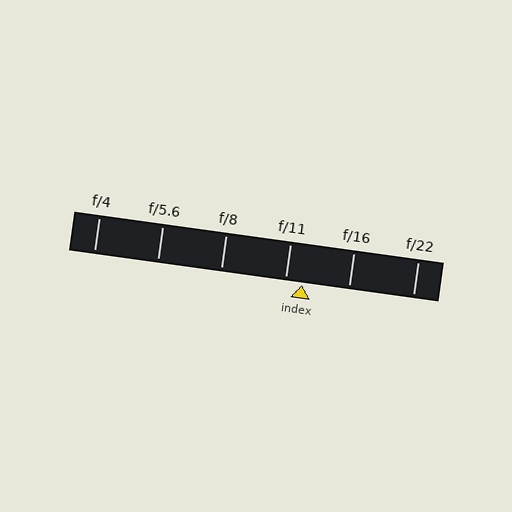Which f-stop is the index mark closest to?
The index mark is closest to f/11.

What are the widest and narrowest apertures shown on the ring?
The widest aperture shown is f/4 and the narrowest is f/22.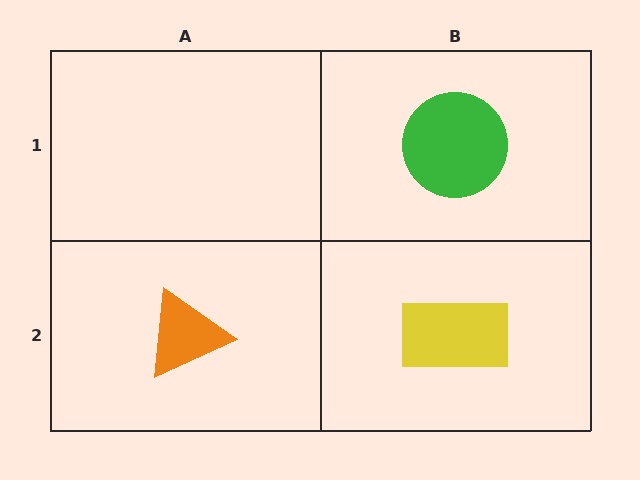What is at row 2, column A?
An orange triangle.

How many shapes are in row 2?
2 shapes.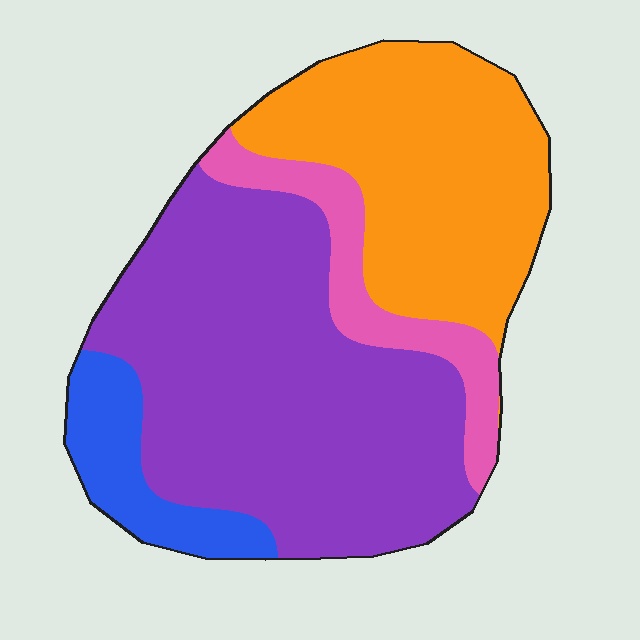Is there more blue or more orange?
Orange.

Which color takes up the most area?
Purple, at roughly 50%.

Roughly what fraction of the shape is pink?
Pink covers about 10% of the shape.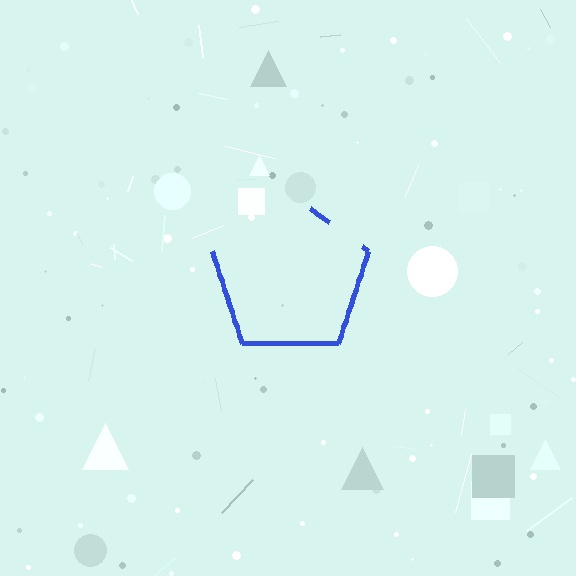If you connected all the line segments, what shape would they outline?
They would outline a pentagon.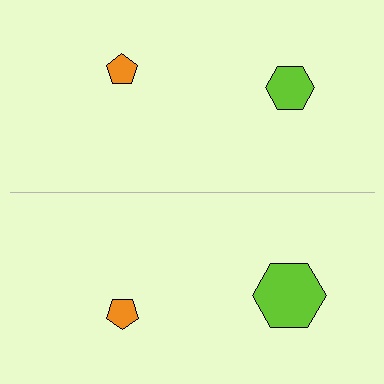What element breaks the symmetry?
The lime hexagon on the bottom side has a different size than its mirror counterpart.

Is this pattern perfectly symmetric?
No, the pattern is not perfectly symmetric. The lime hexagon on the bottom side has a different size than its mirror counterpart.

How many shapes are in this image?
There are 4 shapes in this image.